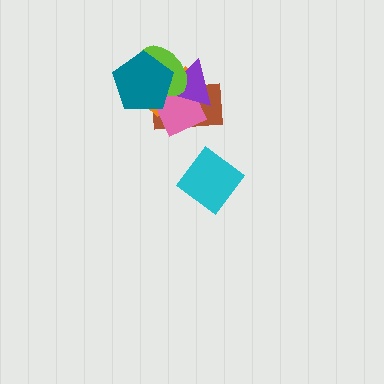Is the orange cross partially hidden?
Yes, it is partially covered by another shape.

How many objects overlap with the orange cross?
5 objects overlap with the orange cross.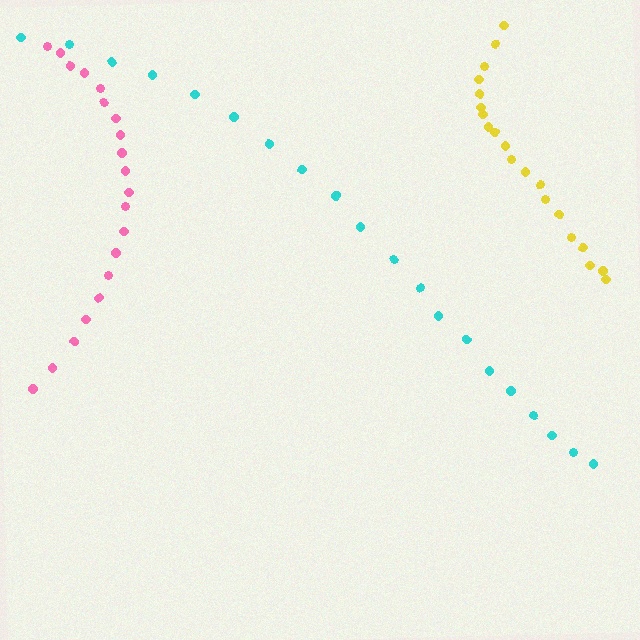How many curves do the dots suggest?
There are 3 distinct paths.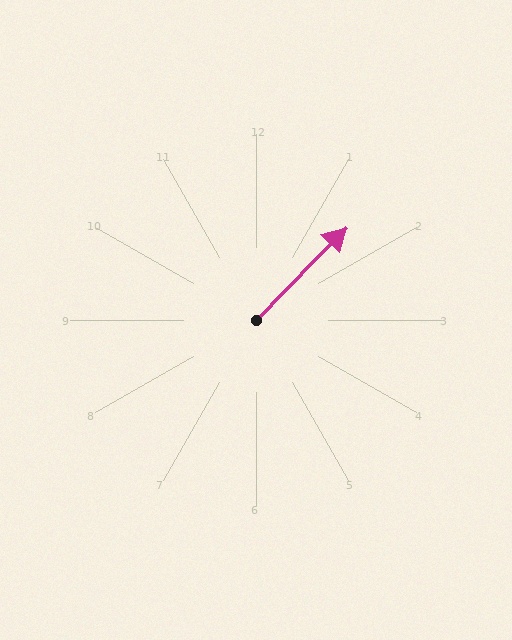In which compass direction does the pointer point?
Northeast.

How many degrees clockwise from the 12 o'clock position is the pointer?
Approximately 44 degrees.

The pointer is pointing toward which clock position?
Roughly 1 o'clock.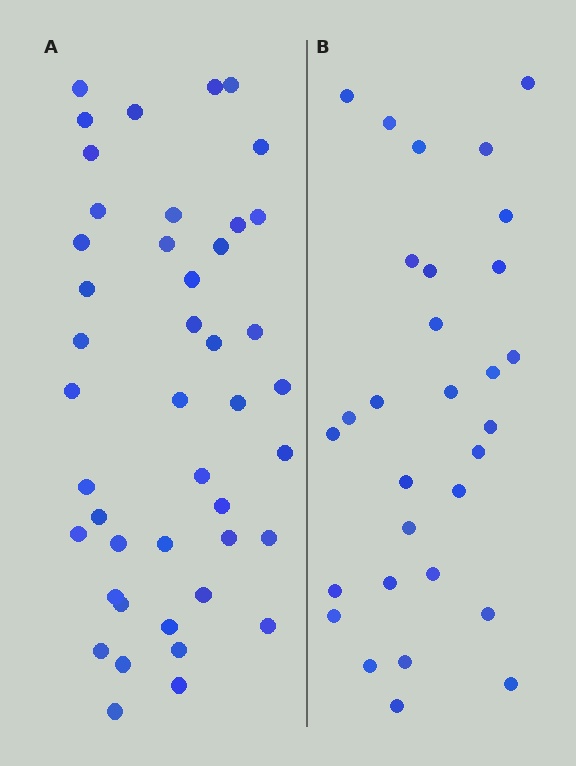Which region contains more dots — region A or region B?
Region A (the left region) has more dots.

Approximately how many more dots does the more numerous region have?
Region A has approximately 15 more dots than region B.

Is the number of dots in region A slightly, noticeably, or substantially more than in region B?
Region A has substantially more. The ratio is roughly 1.5 to 1.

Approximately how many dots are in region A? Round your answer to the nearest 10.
About 40 dots. (The exact count is 44, which rounds to 40.)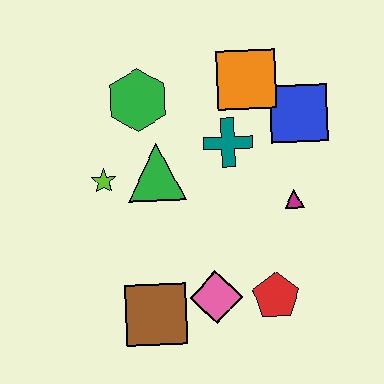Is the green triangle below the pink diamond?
No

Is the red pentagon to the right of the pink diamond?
Yes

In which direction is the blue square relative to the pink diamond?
The blue square is above the pink diamond.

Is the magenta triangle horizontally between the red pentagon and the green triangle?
No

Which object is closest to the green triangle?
The lime star is closest to the green triangle.